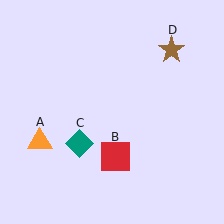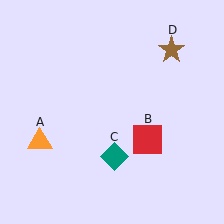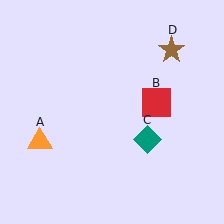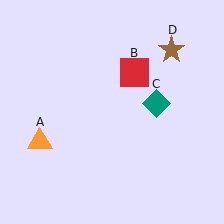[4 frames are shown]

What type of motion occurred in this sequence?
The red square (object B), teal diamond (object C) rotated counterclockwise around the center of the scene.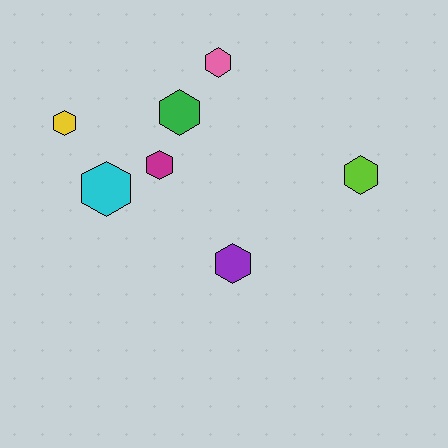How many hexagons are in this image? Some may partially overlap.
There are 7 hexagons.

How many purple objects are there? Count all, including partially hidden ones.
There is 1 purple object.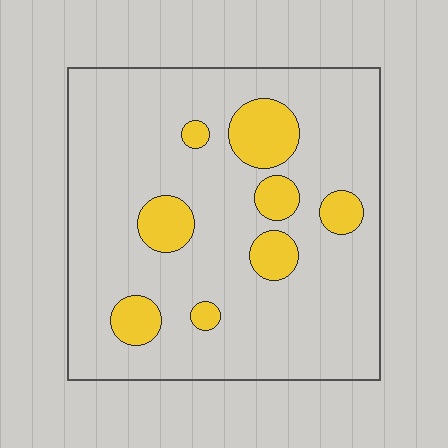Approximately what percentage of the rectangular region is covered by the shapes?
Approximately 15%.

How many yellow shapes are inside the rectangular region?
8.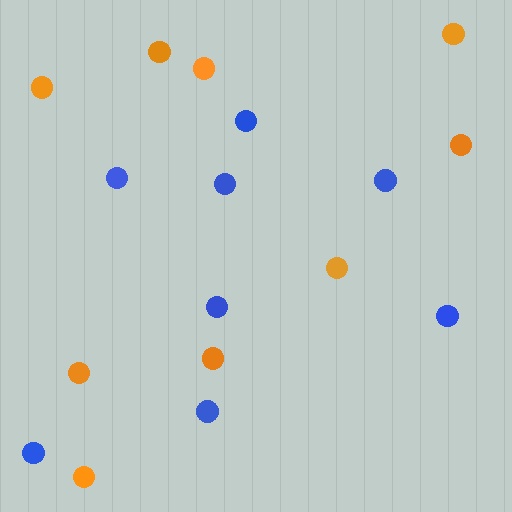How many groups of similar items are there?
There are 2 groups: one group of blue circles (8) and one group of orange circles (9).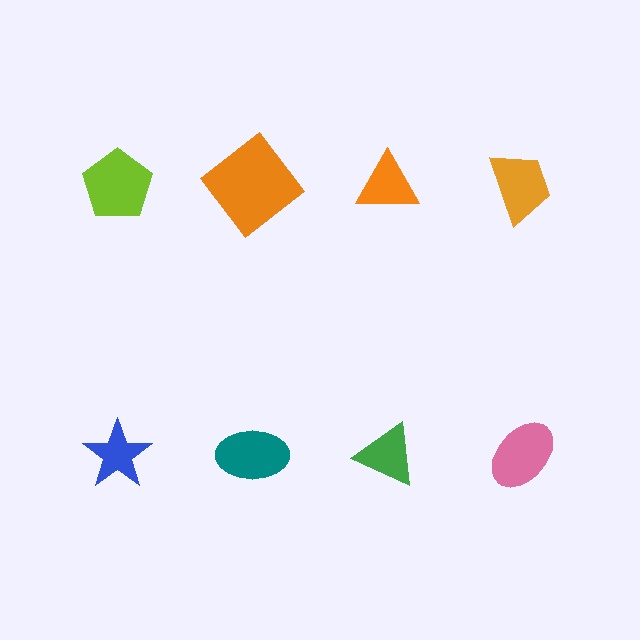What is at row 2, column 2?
A teal ellipse.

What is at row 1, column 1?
A lime pentagon.